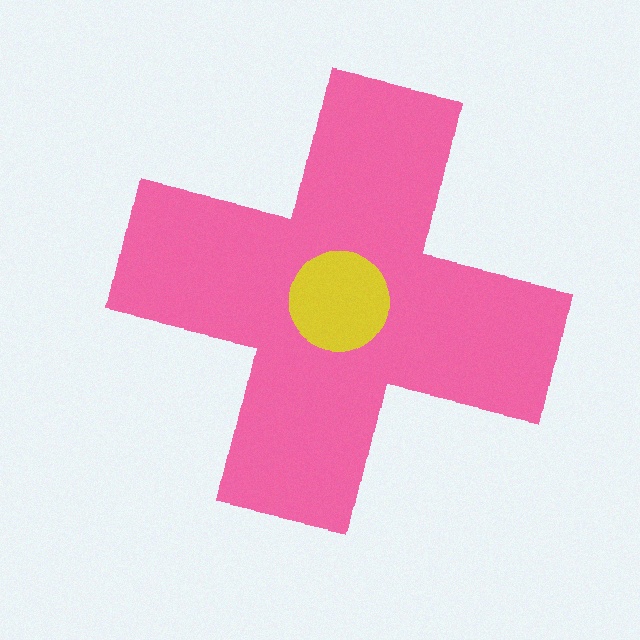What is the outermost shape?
The pink cross.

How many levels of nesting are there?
2.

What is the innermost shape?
The yellow circle.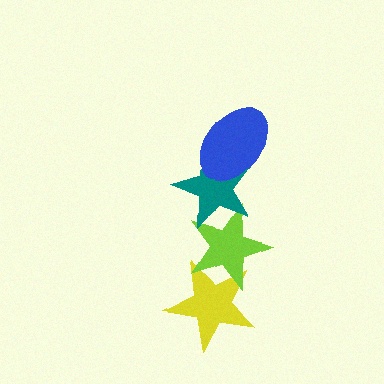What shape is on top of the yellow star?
The lime star is on top of the yellow star.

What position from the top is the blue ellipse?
The blue ellipse is 1st from the top.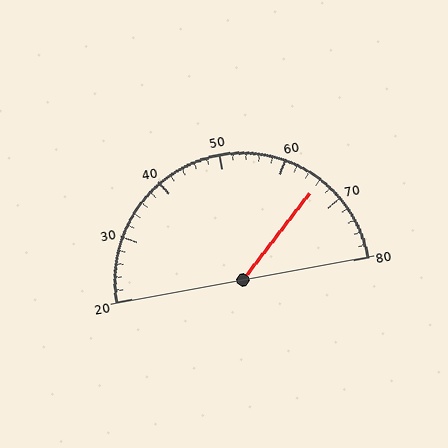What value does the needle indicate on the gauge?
The needle indicates approximately 66.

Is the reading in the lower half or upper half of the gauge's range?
The reading is in the upper half of the range (20 to 80).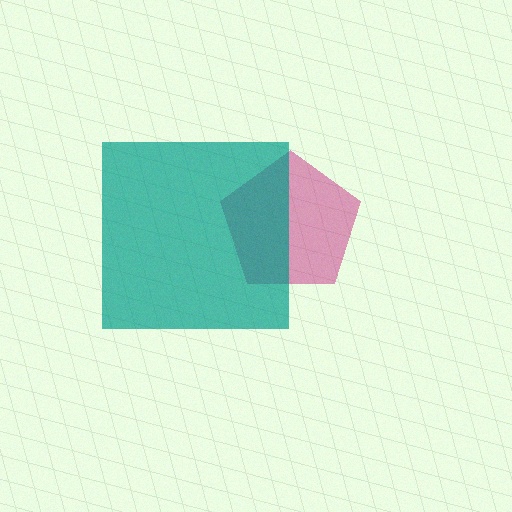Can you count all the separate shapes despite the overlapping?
Yes, there are 2 separate shapes.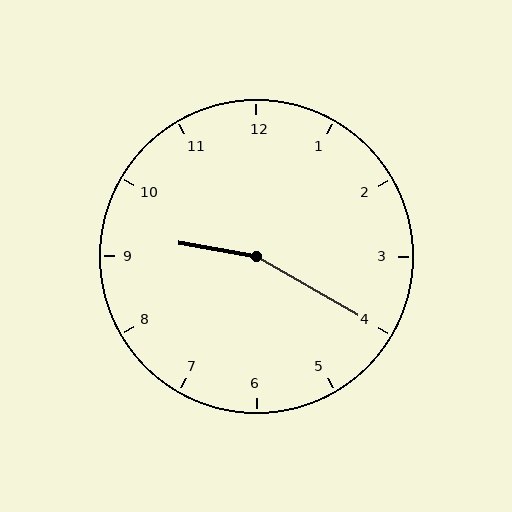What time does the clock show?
9:20.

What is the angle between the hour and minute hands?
Approximately 160 degrees.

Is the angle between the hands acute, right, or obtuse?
It is obtuse.